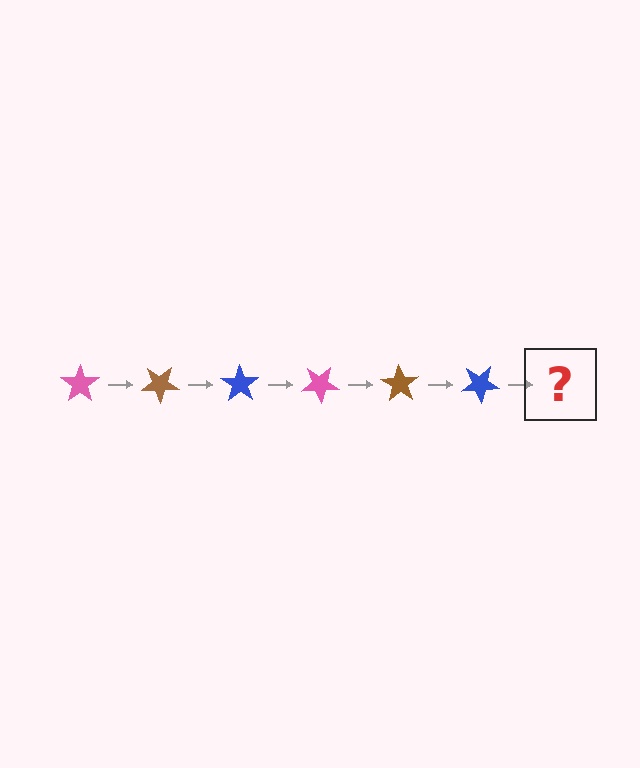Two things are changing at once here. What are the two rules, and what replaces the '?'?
The two rules are that it rotates 35 degrees each step and the color cycles through pink, brown, and blue. The '?' should be a pink star, rotated 210 degrees from the start.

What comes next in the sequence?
The next element should be a pink star, rotated 210 degrees from the start.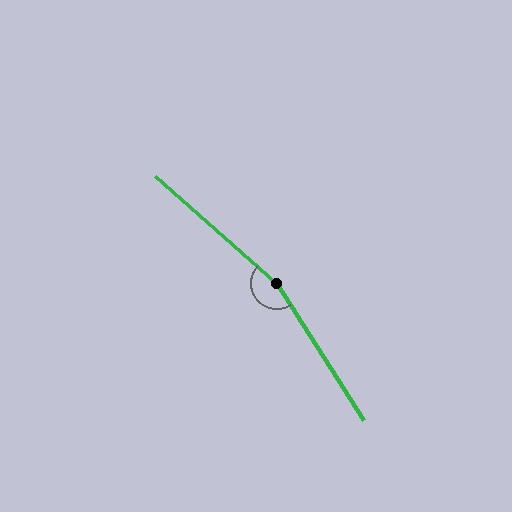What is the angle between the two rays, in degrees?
Approximately 164 degrees.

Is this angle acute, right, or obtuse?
It is obtuse.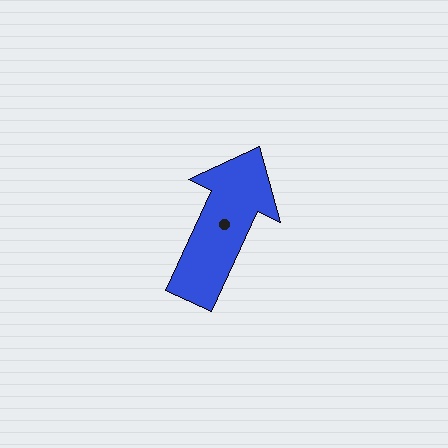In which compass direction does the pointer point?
Northeast.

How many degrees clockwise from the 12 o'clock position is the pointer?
Approximately 25 degrees.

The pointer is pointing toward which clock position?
Roughly 1 o'clock.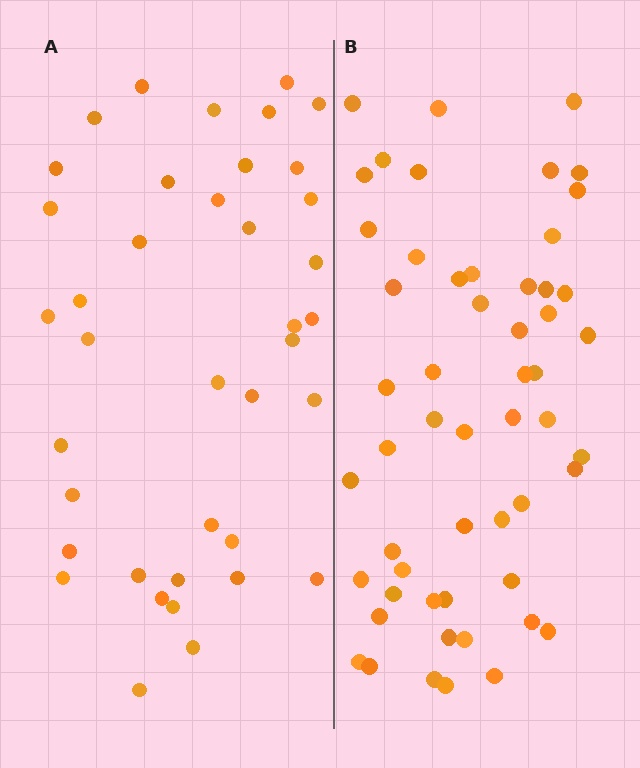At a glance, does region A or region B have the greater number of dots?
Region B (the right region) has more dots.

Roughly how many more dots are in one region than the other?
Region B has approximately 15 more dots than region A.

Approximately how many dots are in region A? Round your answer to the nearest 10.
About 40 dots. (The exact count is 39, which rounds to 40.)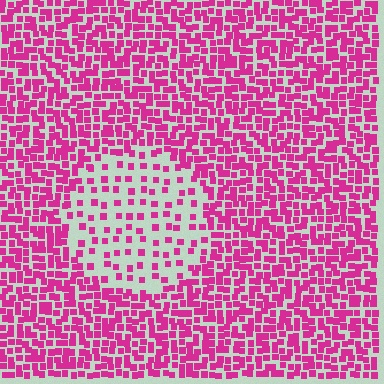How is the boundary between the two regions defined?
The boundary is defined by a change in element density (approximately 2.6x ratio). All elements are the same color, size, and shape.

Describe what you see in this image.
The image contains small magenta elements arranged at two different densities. A circle-shaped region is visible where the elements are less densely packed than the surrounding area.